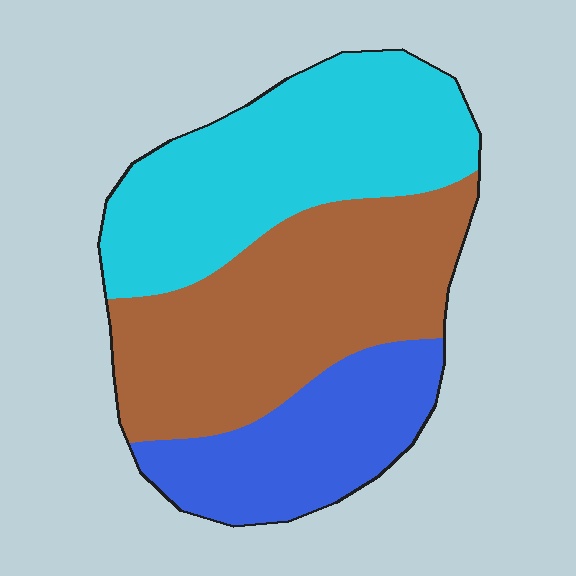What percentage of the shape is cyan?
Cyan takes up between a quarter and a half of the shape.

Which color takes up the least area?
Blue, at roughly 25%.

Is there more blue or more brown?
Brown.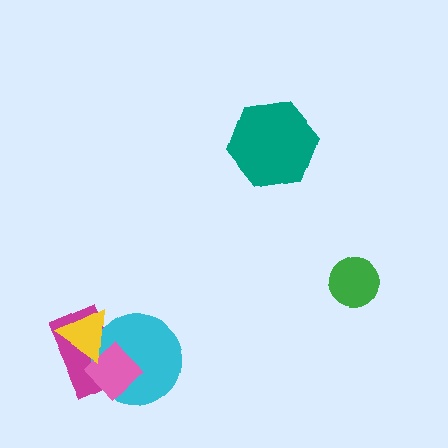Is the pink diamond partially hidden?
Yes, it is partially covered by another shape.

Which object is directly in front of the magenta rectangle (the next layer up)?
The cyan circle is directly in front of the magenta rectangle.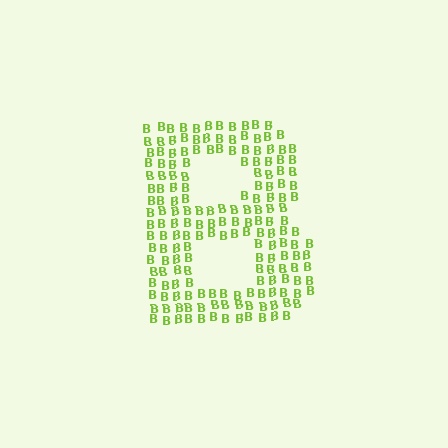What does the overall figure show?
The overall figure shows the letter B.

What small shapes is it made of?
It is made of small letter B's.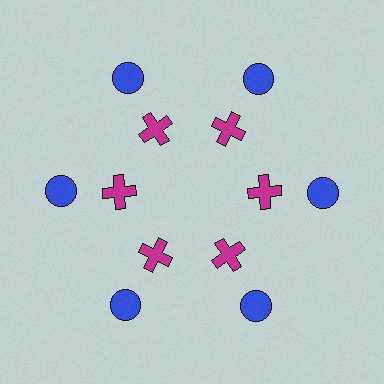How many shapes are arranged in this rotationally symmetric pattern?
There are 12 shapes, arranged in 6 groups of 2.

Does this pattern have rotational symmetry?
Yes, this pattern has 6-fold rotational symmetry. It looks the same after rotating 60 degrees around the center.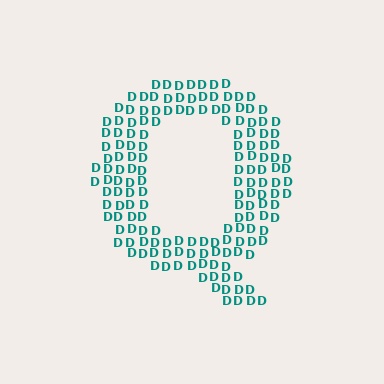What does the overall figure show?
The overall figure shows the letter Q.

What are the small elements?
The small elements are letter D's.